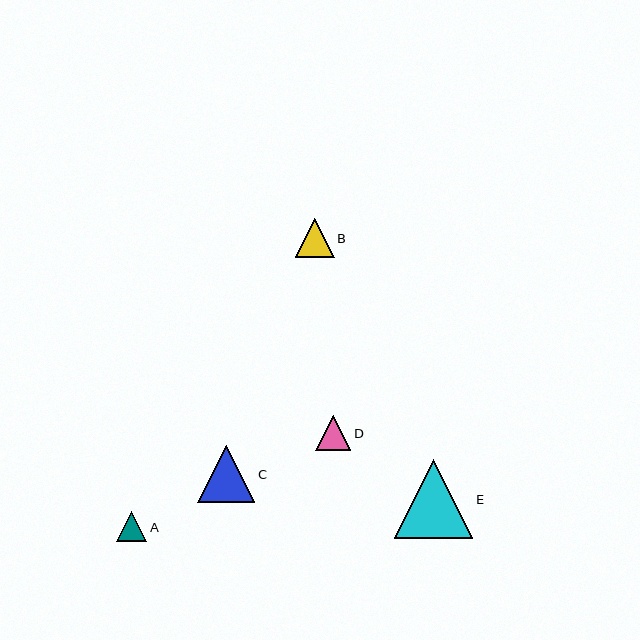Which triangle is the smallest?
Triangle A is the smallest with a size of approximately 30 pixels.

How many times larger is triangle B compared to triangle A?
Triangle B is approximately 1.3 times the size of triangle A.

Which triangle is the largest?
Triangle E is the largest with a size of approximately 78 pixels.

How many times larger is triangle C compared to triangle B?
Triangle C is approximately 1.5 times the size of triangle B.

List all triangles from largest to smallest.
From largest to smallest: E, C, B, D, A.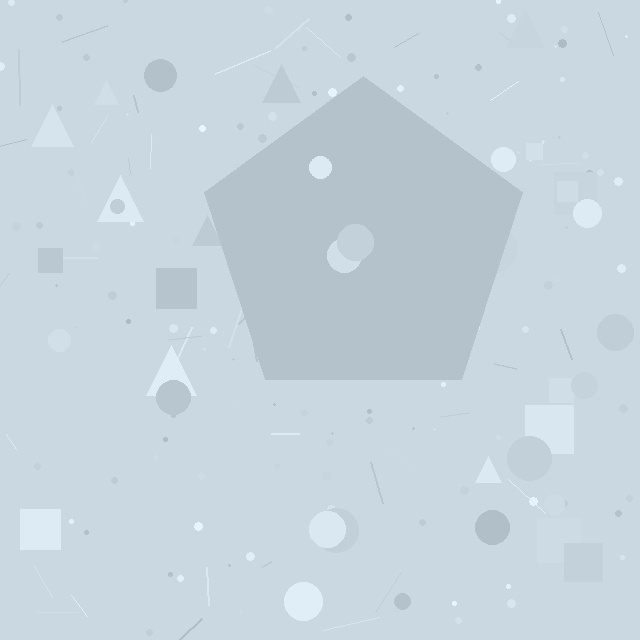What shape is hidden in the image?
A pentagon is hidden in the image.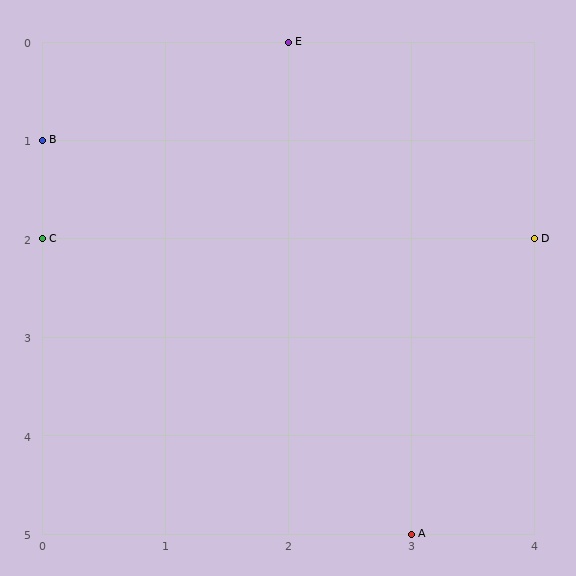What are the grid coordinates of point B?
Point B is at grid coordinates (0, 1).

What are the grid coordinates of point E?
Point E is at grid coordinates (2, 0).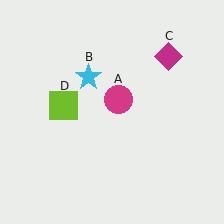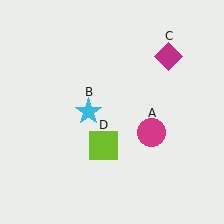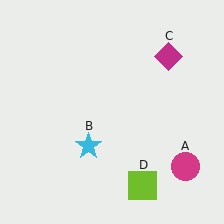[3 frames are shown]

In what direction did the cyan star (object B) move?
The cyan star (object B) moved down.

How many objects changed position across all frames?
3 objects changed position: magenta circle (object A), cyan star (object B), lime square (object D).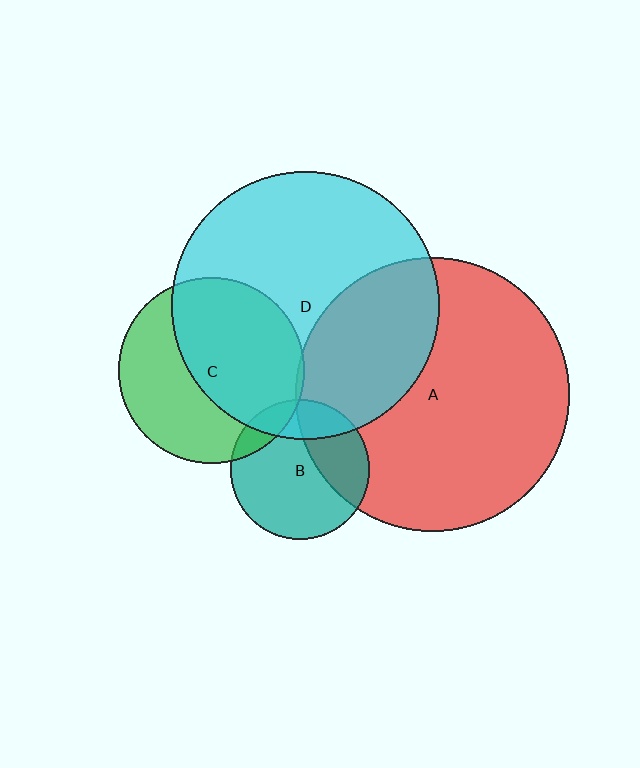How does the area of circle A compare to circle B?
Approximately 3.9 times.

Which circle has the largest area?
Circle A (red).